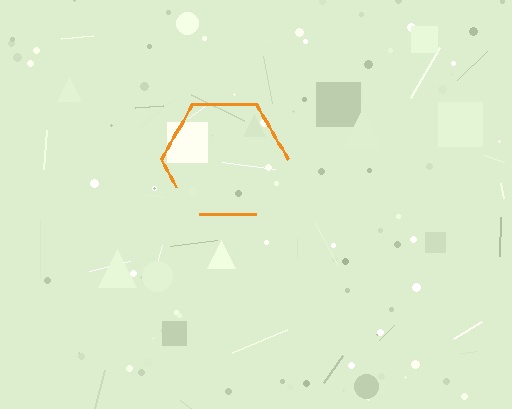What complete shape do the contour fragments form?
The contour fragments form a hexagon.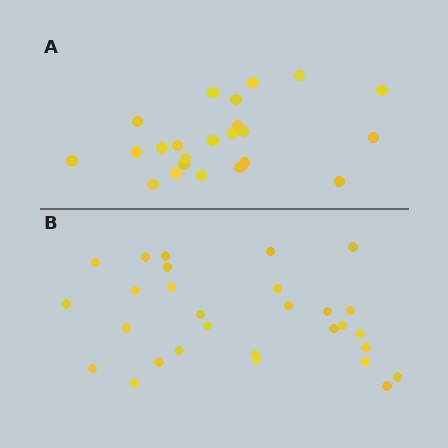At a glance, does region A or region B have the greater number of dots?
Region B (the bottom region) has more dots.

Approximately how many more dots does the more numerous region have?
Region B has about 6 more dots than region A.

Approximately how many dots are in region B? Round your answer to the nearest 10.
About 30 dots. (The exact count is 29, which rounds to 30.)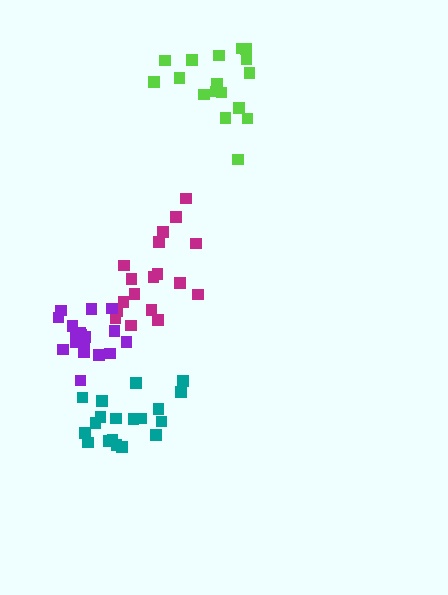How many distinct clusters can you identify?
There are 4 distinct clusters.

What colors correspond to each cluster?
The clusters are colored: magenta, lime, teal, purple.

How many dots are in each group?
Group 1: 18 dots, Group 2: 17 dots, Group 3: 19 dots, Group 4: 18 dots (72 total).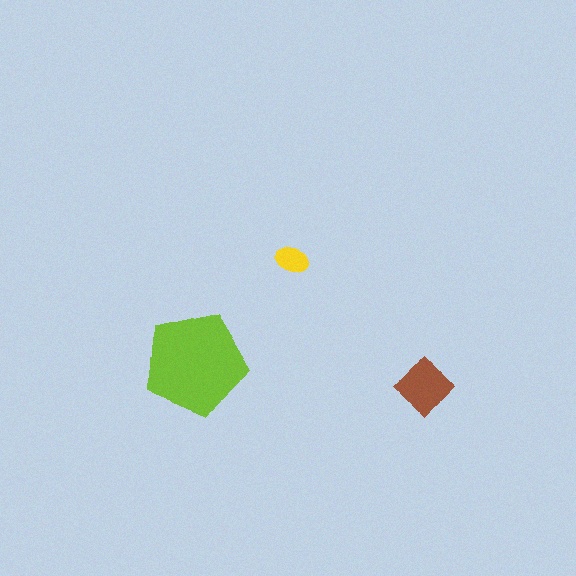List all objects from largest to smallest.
The lime pentagon, the brown diamond, the yellow ellipse.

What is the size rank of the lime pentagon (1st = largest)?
1st.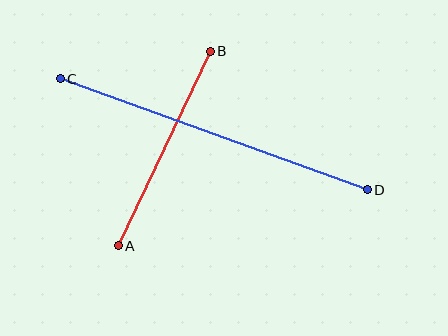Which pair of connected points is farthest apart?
Points C and D are farthest apart.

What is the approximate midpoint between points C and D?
The midpoint is at approximately (214, 134) pixels.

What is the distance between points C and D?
The distance is approximately 327 pixels.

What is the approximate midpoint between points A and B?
The midpoint is at approximately (164, 148) pixels.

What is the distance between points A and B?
The distance is approximately 215 pixels.